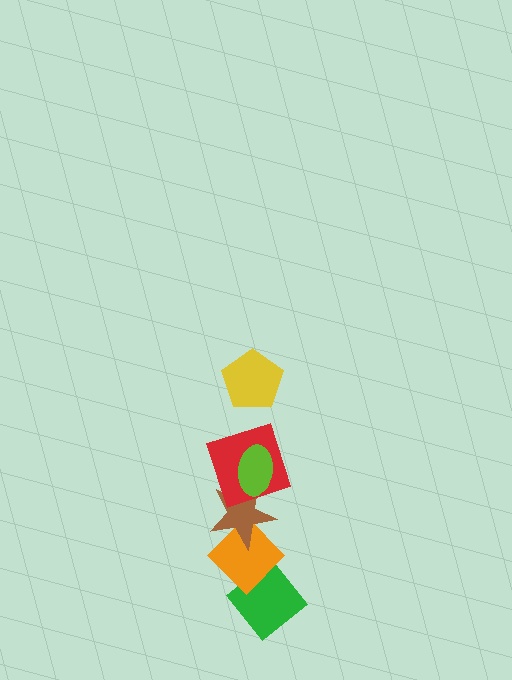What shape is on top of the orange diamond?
The brown star is on top of the orange diamond.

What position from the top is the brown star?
The brown star is 4th from the top.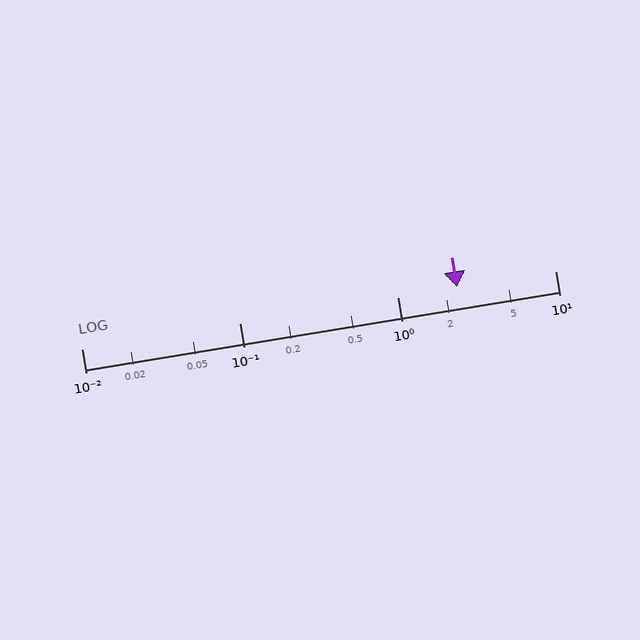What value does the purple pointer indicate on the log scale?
The pointer indicates approximately 2.4.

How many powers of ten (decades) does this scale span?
The scale spans 3 decades, from 0.01 to 10.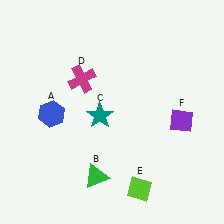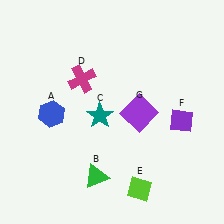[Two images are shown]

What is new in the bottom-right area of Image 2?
A purple square (G) was added in the bottom-right area of Image 2.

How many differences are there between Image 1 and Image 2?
There is 1 difference between the two images.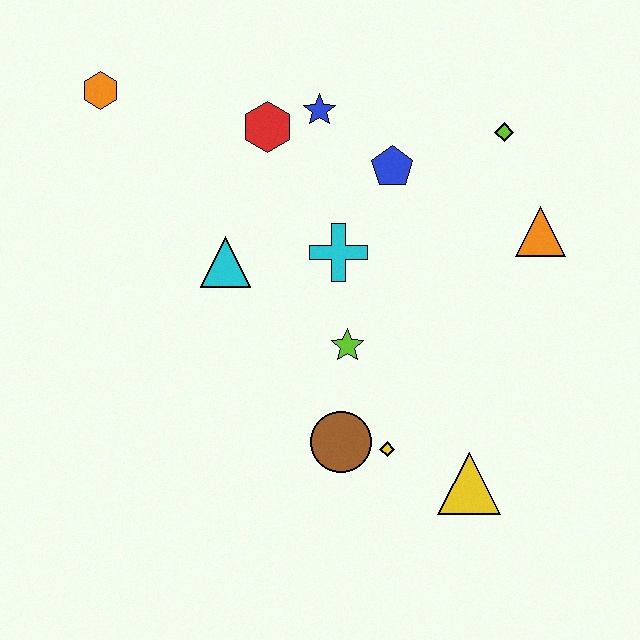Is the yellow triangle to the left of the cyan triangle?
No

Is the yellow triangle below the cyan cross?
Yes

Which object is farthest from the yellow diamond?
The orange hexagon is farthest from the yellow diamond.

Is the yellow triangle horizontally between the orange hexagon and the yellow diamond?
No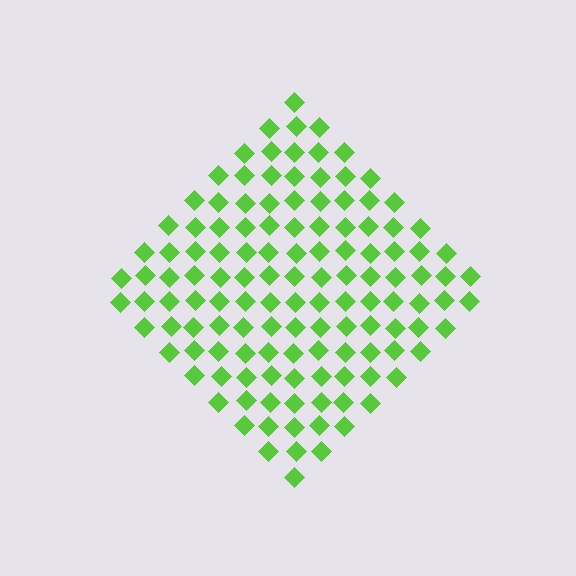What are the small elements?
The small elements are diamonds.